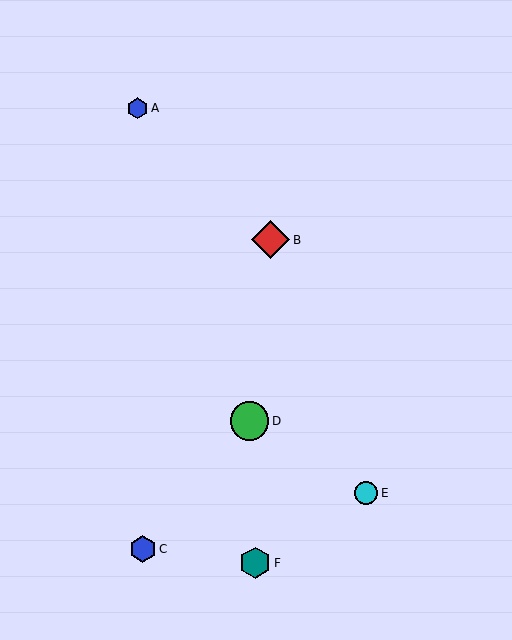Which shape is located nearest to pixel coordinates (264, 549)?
The teal hexagon (labeled F) at (255, 563) is nearest to that location.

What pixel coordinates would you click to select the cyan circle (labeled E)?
Click at (366, 493) to select the cyan circle E.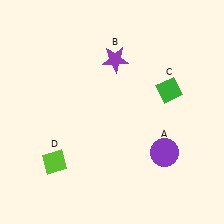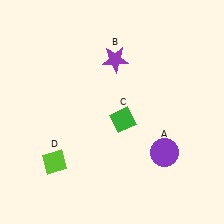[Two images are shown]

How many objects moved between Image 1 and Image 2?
1 object moved between the two images.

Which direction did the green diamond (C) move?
The green diamond (C) moved left.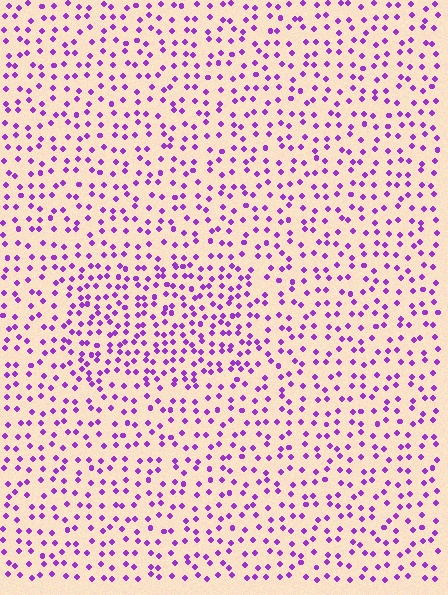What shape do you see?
I see a rectangle.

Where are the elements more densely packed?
The elements are more densely packed inside the rectangle boundary.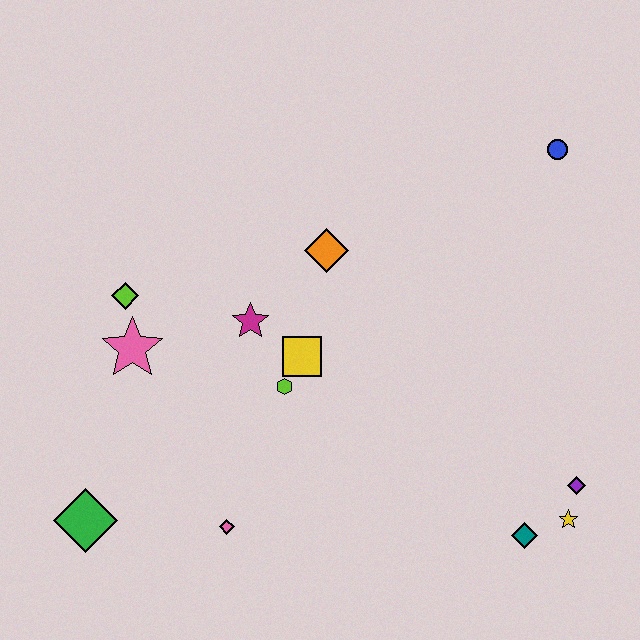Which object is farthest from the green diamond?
The blue circle is farthest from the green diamond.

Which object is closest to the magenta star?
The yellow square is closest to the magenta star.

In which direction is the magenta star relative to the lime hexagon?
The magenta star is above the lime hexagon.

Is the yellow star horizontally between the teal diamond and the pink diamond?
No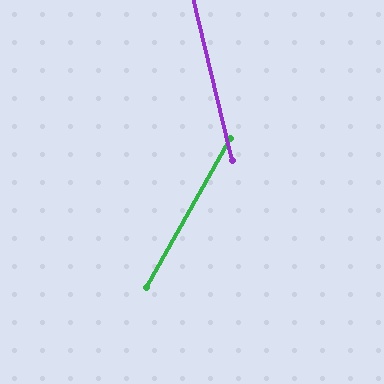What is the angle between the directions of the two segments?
Approximately 42 degrees.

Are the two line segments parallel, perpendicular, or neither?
Neither parallel nor perpendicular — they differ by about 42°.